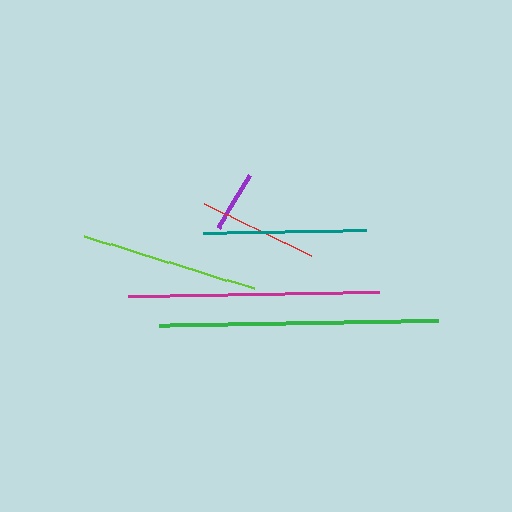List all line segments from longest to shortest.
From longest to shortest: green, magenta, lime, teal, red, purple.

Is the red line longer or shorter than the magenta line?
The magenta line is longer than the red line.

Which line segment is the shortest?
The purple line is the shortest at approximately 61 pixels.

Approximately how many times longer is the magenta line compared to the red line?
The magenta line is approximately 2.1 times the length of the red line.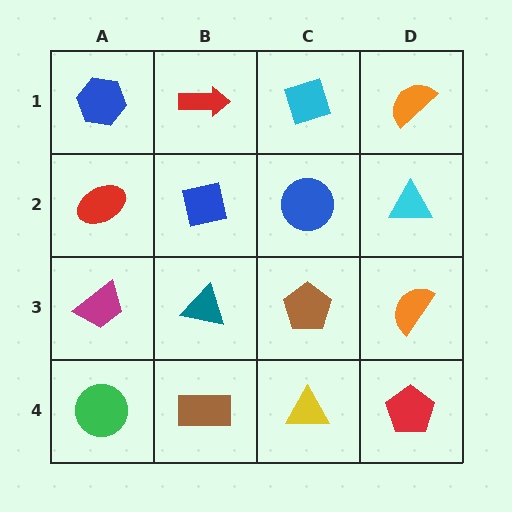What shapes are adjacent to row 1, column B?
A blue square (row 2, column B), a blue hexagon (row 1, column A), a cyan diamond (row 1, column C).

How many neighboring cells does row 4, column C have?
3.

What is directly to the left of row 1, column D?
A cyan diamond.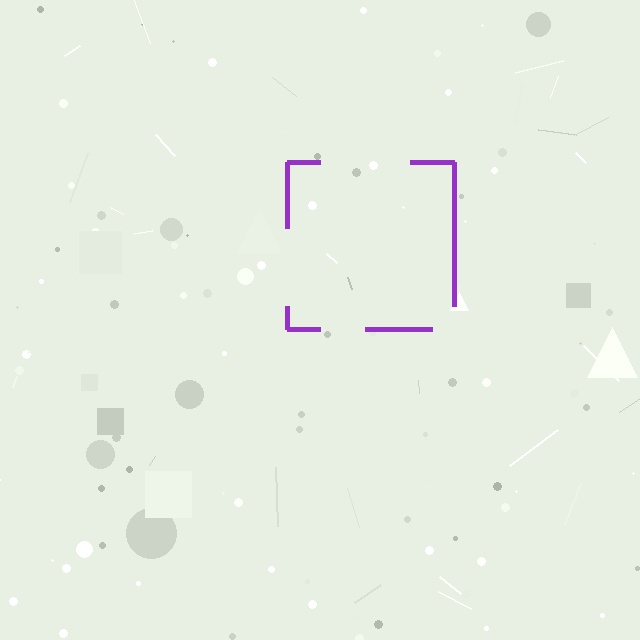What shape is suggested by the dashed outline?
The dashed outline suggests a square.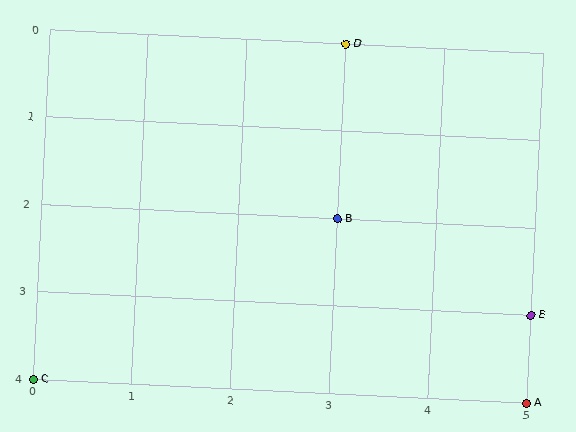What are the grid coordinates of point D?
Point D is at grid coordinates (3, 0).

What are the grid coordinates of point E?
Point E is at grid coordinates (5, 3).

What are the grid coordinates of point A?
Point A is at grid coordinates (5, 4).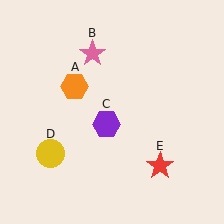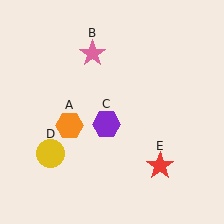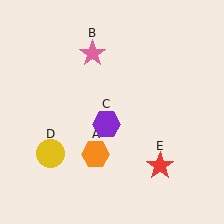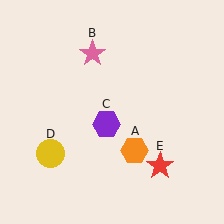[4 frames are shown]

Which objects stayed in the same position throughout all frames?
Pink star (object B) and purple hexagon (object C) and yellow circle (object D) and red star (object E) remained stationary.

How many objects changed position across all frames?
1 object changed position: orange hexagon (object A).